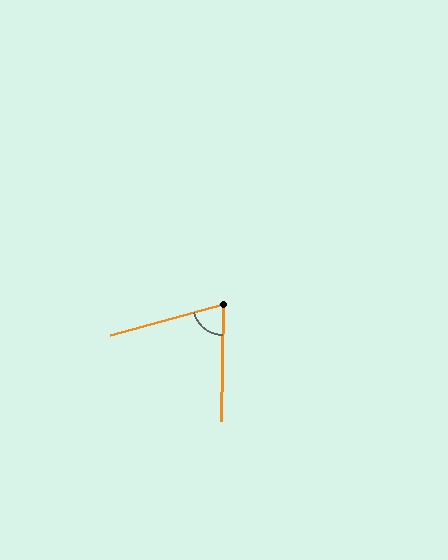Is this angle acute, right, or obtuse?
It is acute.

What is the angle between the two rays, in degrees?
Approximately 74 degrees.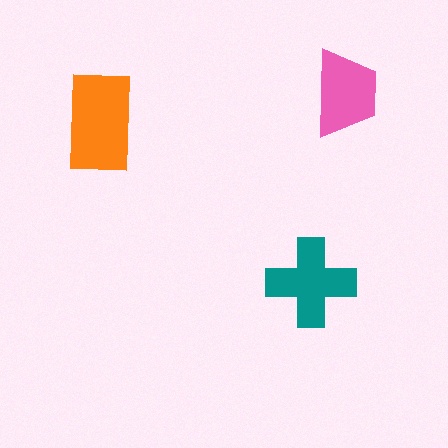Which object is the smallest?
The pink trapezoid.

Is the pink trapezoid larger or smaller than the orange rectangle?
Smaller.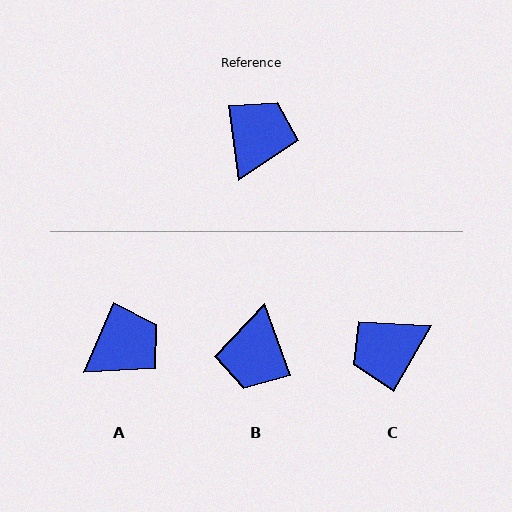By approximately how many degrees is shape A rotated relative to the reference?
Approximately 31 degrees clockwise.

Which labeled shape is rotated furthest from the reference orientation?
B, about 168 degrees away.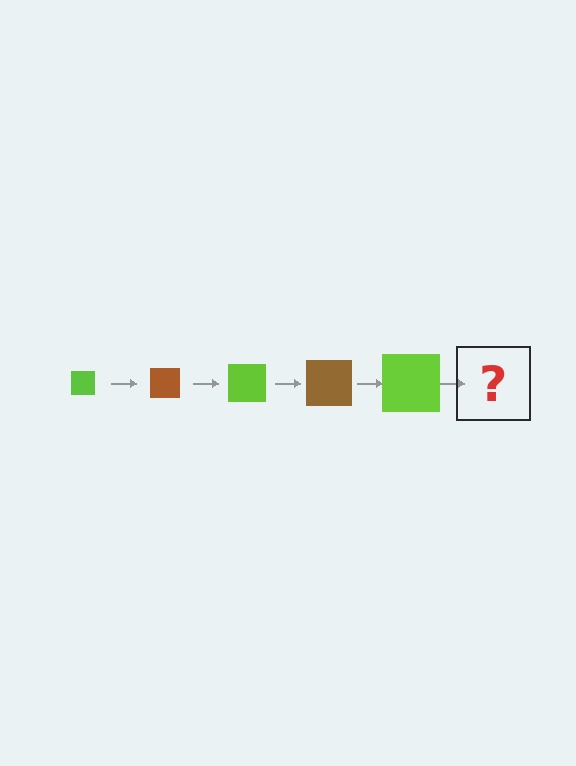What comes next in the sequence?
The next element should be a brown square, larger than the previous one.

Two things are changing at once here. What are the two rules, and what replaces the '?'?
The two rules are that the square grows larger each step and the color cycles through lime and brown. The '?' should be a brown square, larger than the previous one.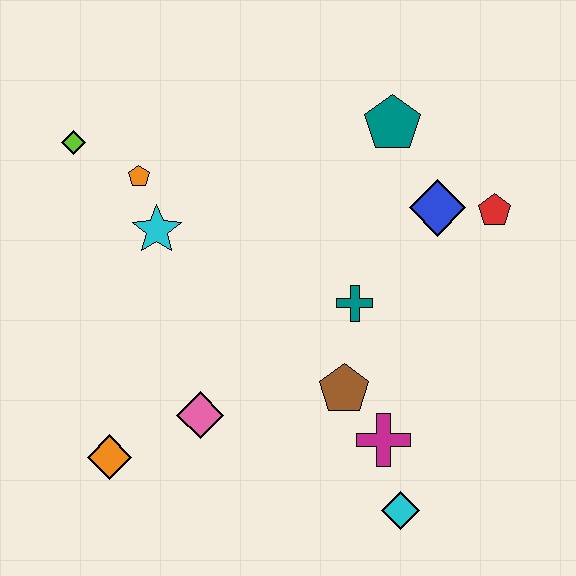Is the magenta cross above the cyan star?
No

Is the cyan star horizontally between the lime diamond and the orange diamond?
No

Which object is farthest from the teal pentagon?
The orange diamond is farthest from the teal pentagon.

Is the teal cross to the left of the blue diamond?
Yes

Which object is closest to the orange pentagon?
The cyan star is closest to the orange pentagon.